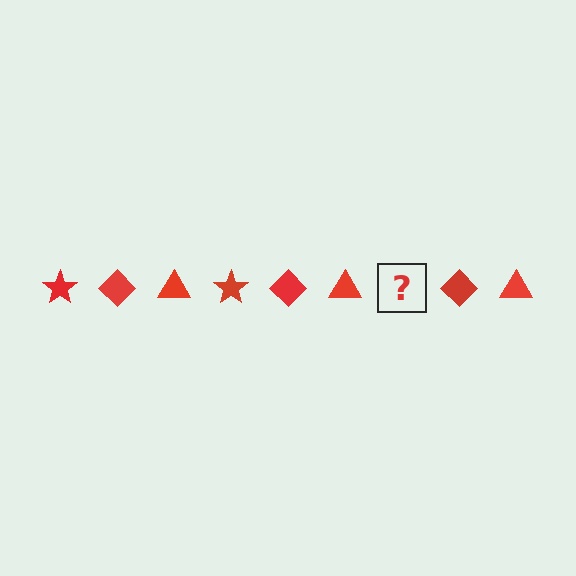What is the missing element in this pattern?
The missing element is a red star.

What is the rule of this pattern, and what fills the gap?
The rule is that the pattern cycles through star, diamond, triangle shapes in red. The gap should be filled with a red star.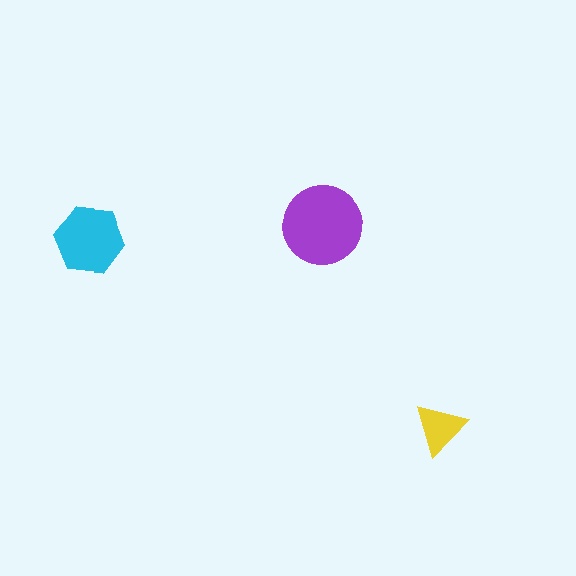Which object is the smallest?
The yellow triangle.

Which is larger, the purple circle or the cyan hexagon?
The purple circle.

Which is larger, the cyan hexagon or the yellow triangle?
The cyan hexagon.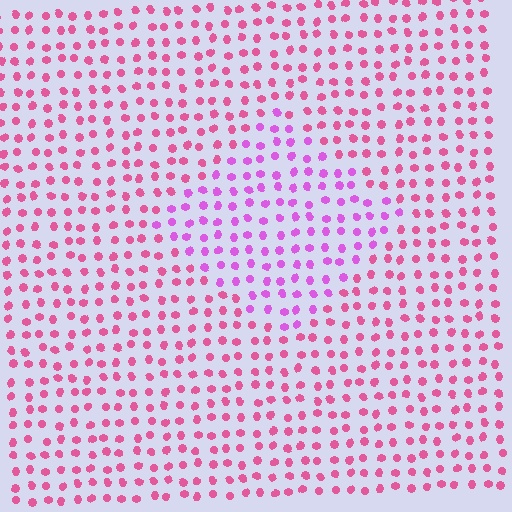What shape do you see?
I see a diamond.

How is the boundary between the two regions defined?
The boundary is defined purely by a slight shift in hue (about 35 degrees). Spacing, size, and orientation are identical on both sides.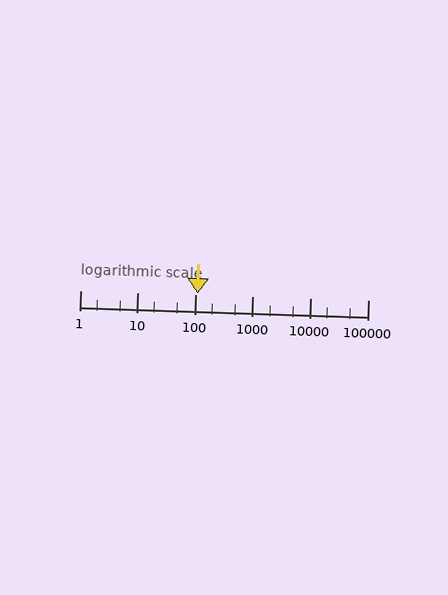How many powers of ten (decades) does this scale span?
The scale spans 5 decades, from 1 to 100000.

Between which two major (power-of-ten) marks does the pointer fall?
The pointer is between 100 and 1000.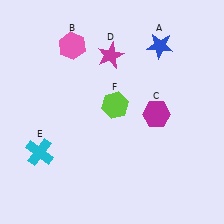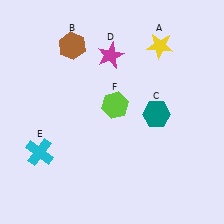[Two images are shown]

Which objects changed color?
A changed from blue to yellow. B changed from pink to brown. C changed from magenta to teal.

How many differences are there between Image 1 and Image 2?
There are 3 differences between the two images.